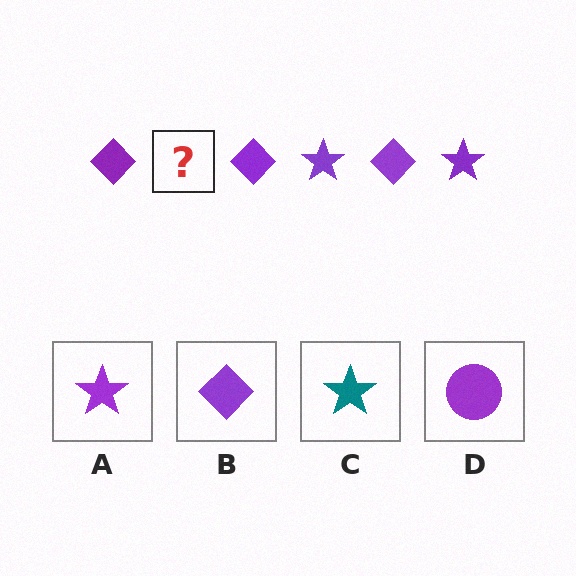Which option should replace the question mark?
Option A.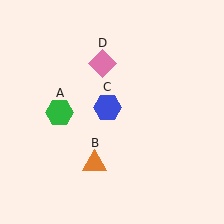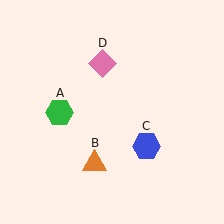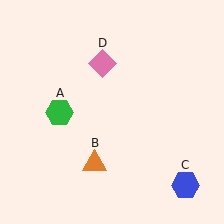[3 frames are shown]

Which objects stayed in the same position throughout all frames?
Green hexagon (object A) and orange triangle (object B) and pink diamond (object D) remained stationary.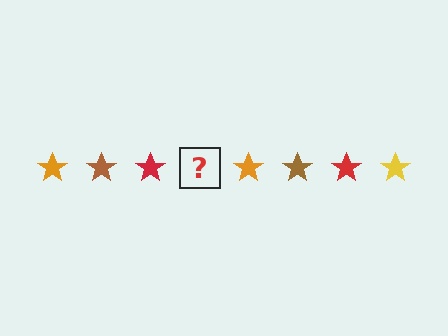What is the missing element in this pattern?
The missing element is a yellow star.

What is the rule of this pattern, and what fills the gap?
The rule is that the pattern cycles through orange, brown, red, yellow stars. The gap should be filled with a yellow star.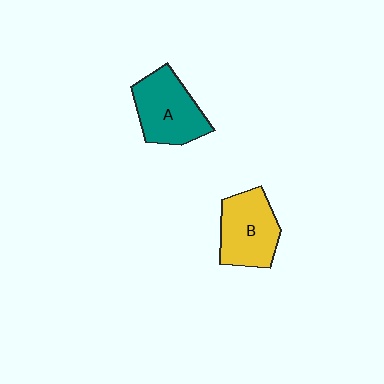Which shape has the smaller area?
Shape B (yellow).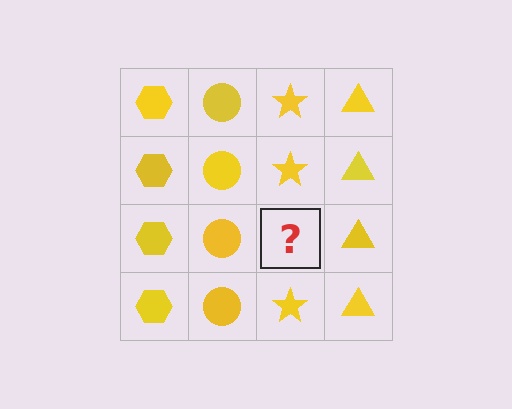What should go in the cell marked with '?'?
The missing cell should contain a yellow star.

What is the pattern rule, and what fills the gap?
The rule is that each column has a consistent shape. The gap should be filled with a yellow star.